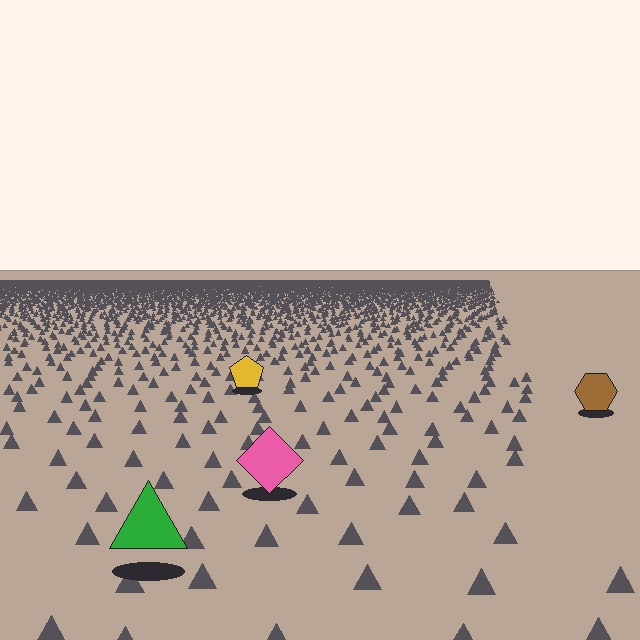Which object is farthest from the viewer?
The yellow pentagon is farthest from the viewer. It appears smaller and the ground texture around it is denser.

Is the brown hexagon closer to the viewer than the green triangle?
No. The green triangle is closer — you can tell from the texture gradient: the ground texture is coarser near it.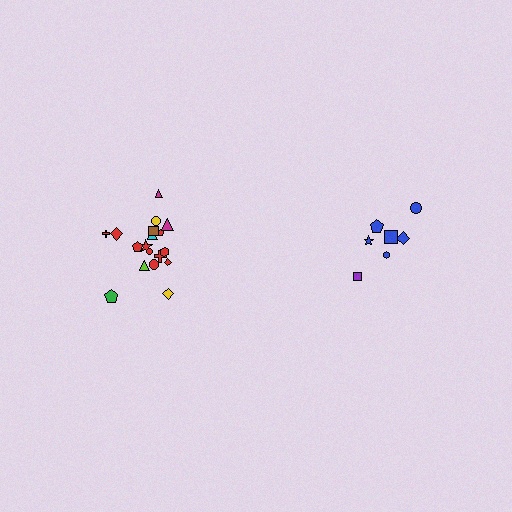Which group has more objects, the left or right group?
The left group.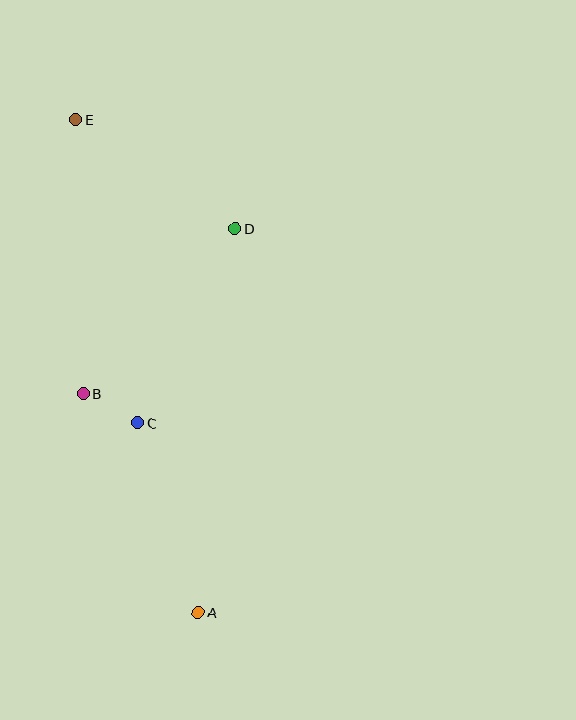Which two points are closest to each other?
Points B and C are closest to each other.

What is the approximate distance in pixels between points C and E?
The distance between C and E is approximately 309 pixels.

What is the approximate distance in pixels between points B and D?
The distance between B and D is approximately 224 pixels.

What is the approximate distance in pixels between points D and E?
The distance between D and E is approximately 193 pixels.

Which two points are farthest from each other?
Points A and E are farthest from each other.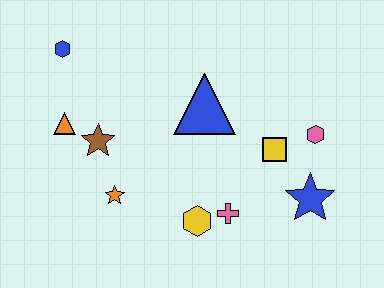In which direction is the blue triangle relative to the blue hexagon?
The blue triangle is to the right of the blue hexagon.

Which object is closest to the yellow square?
The pink hexagon is closest to the yellow square.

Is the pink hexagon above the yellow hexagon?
Yes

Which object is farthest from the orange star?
The pink hexagon is farthest from the orange star.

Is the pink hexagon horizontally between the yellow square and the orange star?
No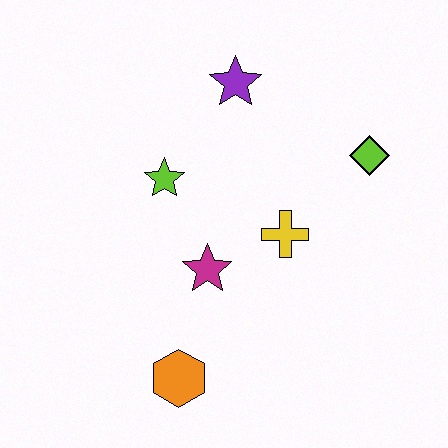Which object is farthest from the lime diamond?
The orange hexagon is farthest from the lime diamond.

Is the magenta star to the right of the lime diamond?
No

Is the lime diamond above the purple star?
No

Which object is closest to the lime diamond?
The yellow cross is closest to the lime diamond.